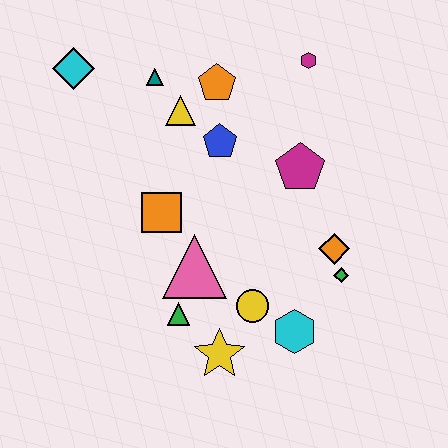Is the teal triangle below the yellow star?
No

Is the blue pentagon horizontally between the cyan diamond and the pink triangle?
No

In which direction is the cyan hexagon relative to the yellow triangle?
The cyan hexagon is below the yellow triangle.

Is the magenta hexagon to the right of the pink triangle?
Yes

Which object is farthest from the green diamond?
The cyan diamond is farthest from the green diamond.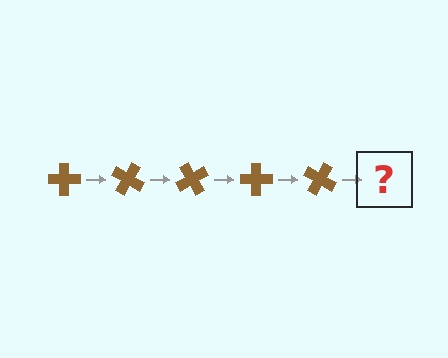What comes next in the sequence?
The next element should be a brown cross rotated 150 degrees.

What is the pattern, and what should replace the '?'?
The pattern is that the cross rotates 30 degrees each step. The '?' should be a brown cross rotated 150 degrees.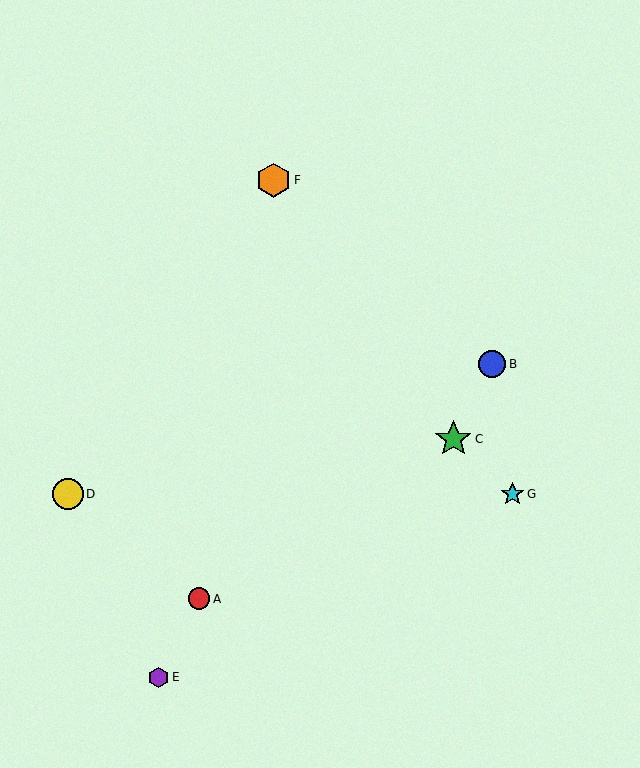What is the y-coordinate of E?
Object E is at y≈677.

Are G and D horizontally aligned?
Yes, both are at y≈494.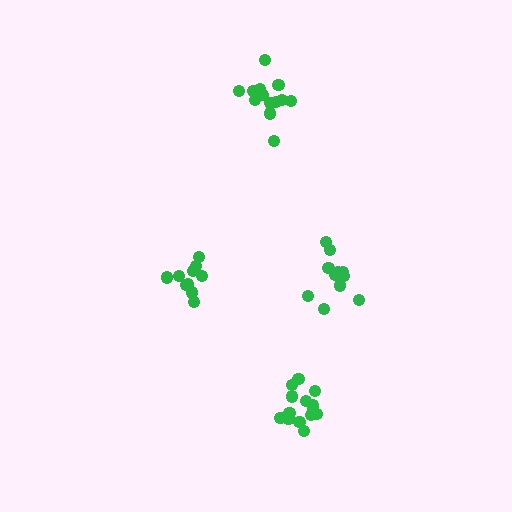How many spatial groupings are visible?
There are 4 spatial groupings.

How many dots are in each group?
Group 1: 14 dots, Group 2: 14 dots, Group 3: 10 dots, Group 4: 11 dots (49 total).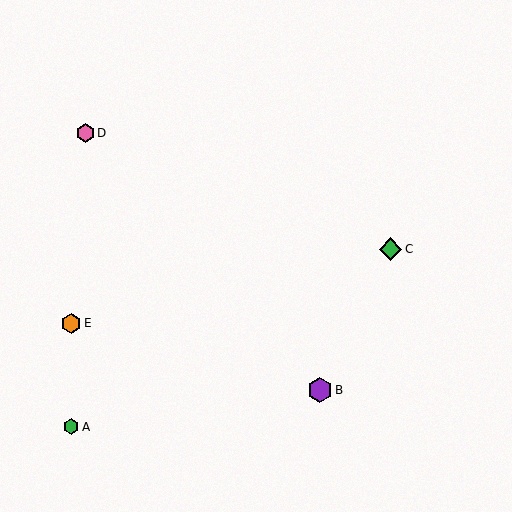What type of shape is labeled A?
Shape A is a green hexagon.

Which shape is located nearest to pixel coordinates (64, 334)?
The orange hexagon (labeled E) at (71, 323) is nearest to that location.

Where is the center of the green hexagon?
The center of the green hexagon is at (71, 427).